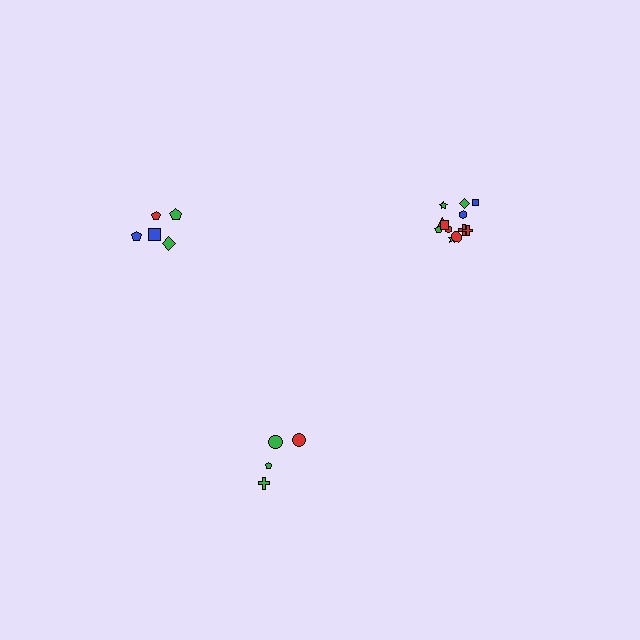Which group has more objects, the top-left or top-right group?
The top-right group.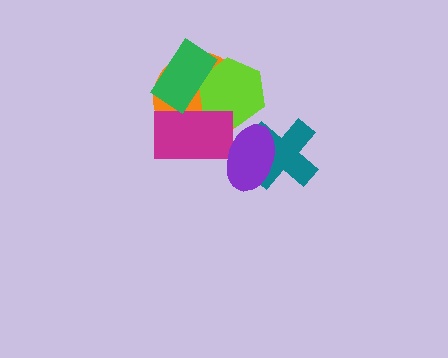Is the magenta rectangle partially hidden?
Yes, it is partially covered by another shape.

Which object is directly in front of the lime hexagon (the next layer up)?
The magenta rectangle is directly in front of the lime hexagon.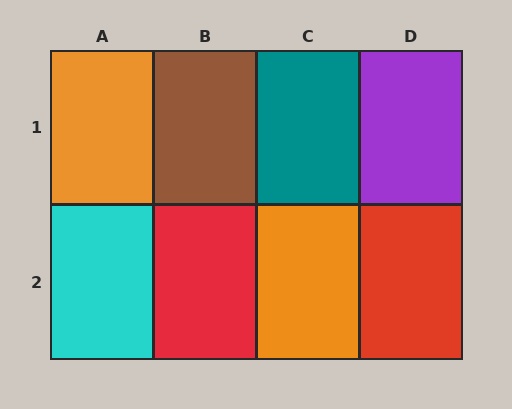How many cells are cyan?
1 cell is cyan.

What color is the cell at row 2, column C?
Orange.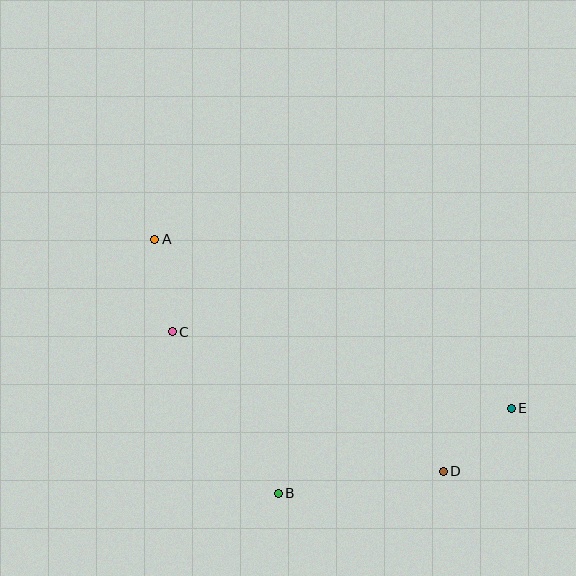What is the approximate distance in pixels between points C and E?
The distance between C and E is approximately 347 pixels.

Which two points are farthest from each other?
Points A and E are farthest from each other.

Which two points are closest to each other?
Points D and E are closest to each other.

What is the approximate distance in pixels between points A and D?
The distance between A and D is approximately 370 pixels.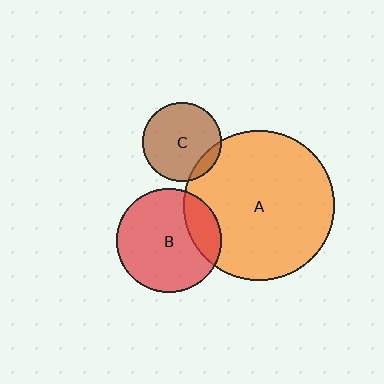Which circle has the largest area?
Circle A (orange).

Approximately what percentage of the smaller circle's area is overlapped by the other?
Approximately 10%.